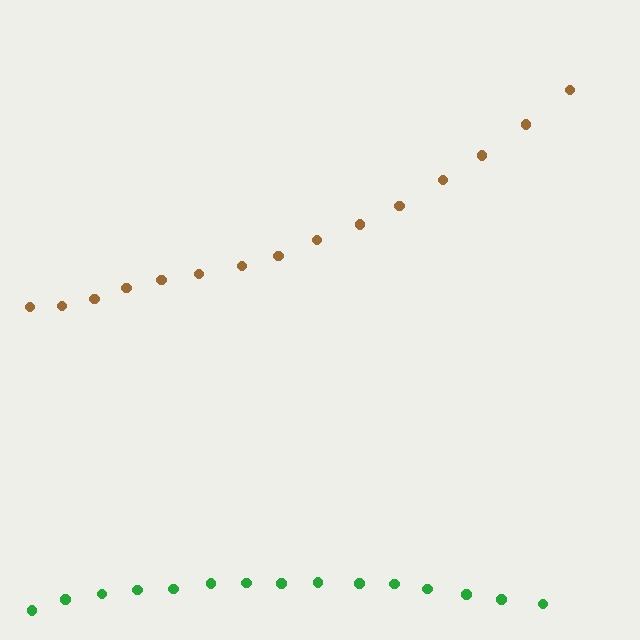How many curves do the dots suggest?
There are 2 distinct paths.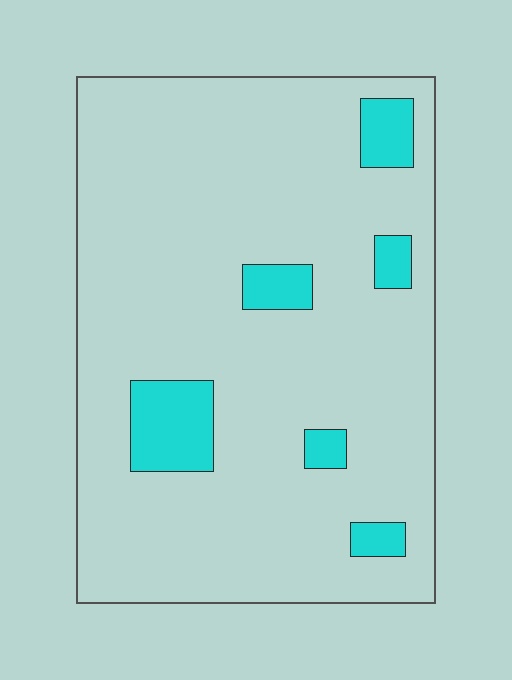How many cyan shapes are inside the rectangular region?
6.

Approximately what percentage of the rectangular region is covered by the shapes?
Approximately 10%.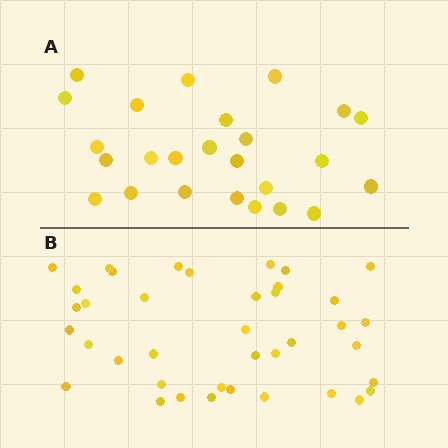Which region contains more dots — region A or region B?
Region B (the bottom region) has more dots.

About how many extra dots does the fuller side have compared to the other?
Region B has approximately 15 more dots than region A.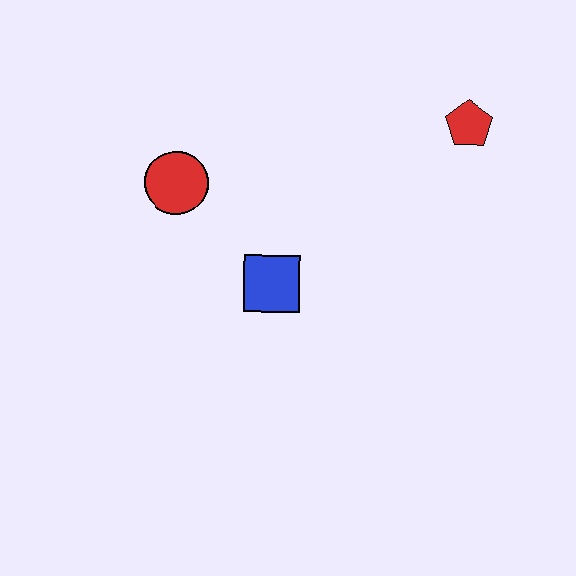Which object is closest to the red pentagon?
The blue square is closest to the red pentagon.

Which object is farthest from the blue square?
The red pentagon is farthest from the blue square.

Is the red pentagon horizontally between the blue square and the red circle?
No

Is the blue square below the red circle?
Yes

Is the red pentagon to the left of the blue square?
No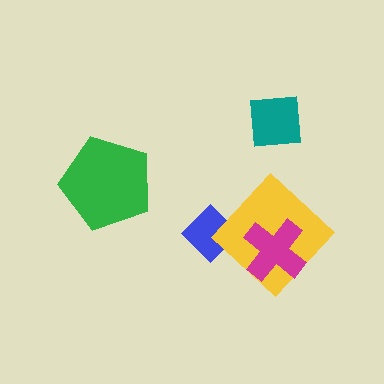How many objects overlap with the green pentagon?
0 objects overlap with the green pentagon.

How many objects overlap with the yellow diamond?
2 objects overlap with the yellow diamond.